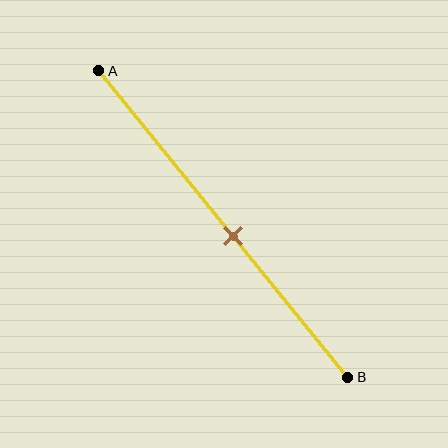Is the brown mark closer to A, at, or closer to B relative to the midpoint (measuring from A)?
The brown mark is closer to point B than the midpoint of segment AB.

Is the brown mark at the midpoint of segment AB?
No, the mark is at about 55% from A, not at the 50% midpoint.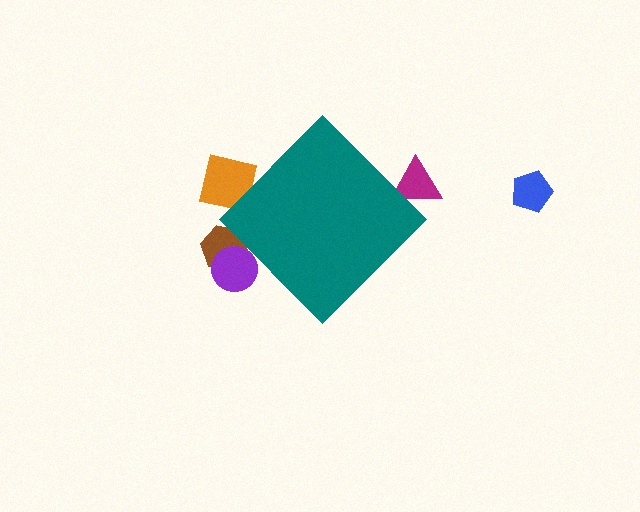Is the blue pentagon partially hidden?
No, the blue pentagon is fully visible.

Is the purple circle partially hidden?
Yes, the purple circle is partially hidden behind the teal diamond.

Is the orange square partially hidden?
Yes, the orange square is partially hidden behind the teal diamond.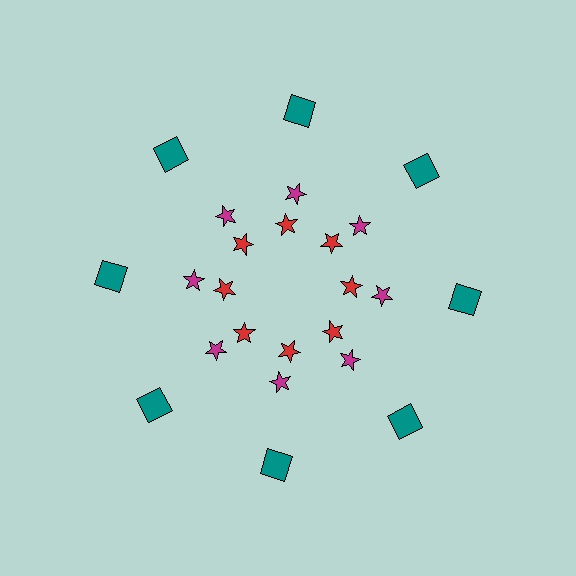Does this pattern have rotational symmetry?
Yes, this pattern has 8-fold rotational symmetry. It looks the same after rotating 45 degrees around the center.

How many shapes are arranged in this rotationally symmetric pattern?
There are 24 shapes, arranged in 8 groups of 3.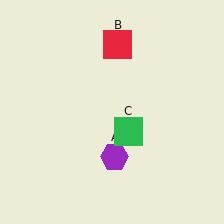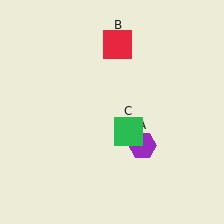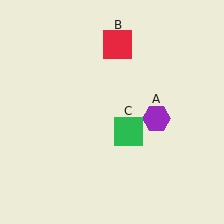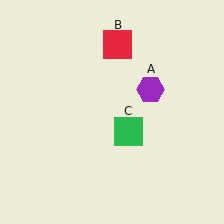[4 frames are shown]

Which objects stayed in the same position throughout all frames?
Red square (object B) and green square (object C) remained stationary.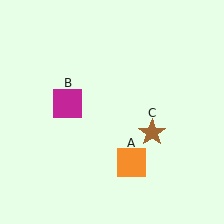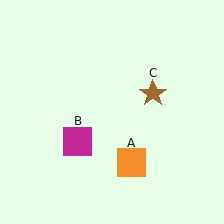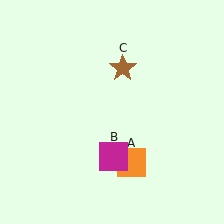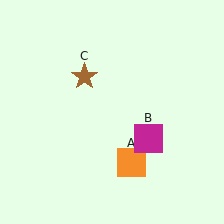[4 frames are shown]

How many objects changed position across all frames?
2 objects changed position: magenta square (object B), brown star (object C).